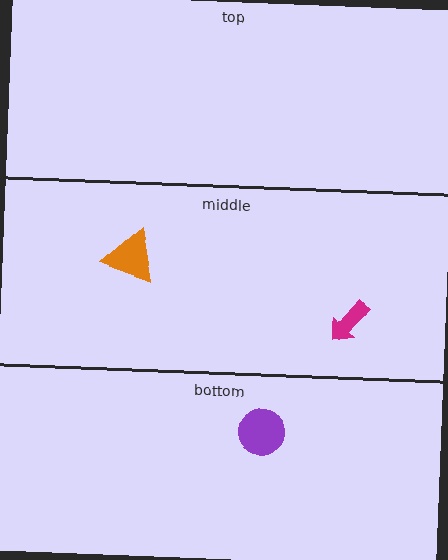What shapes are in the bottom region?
The purple circle.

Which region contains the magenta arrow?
The middle region.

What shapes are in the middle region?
The magenta arrow, the orange triangle.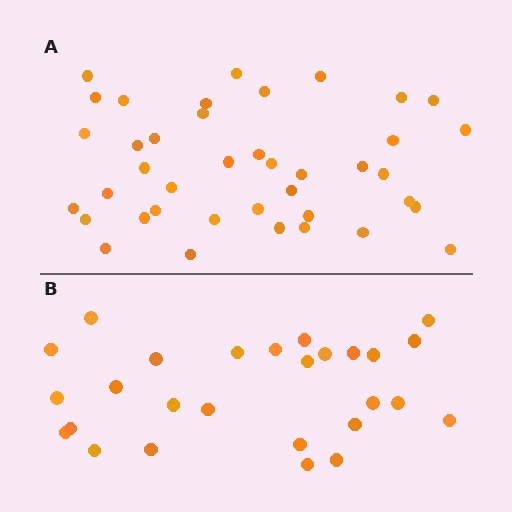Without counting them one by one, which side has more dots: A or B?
Region A (the top region) has more dots.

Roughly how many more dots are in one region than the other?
Region A has approximately 15 more dots than region B.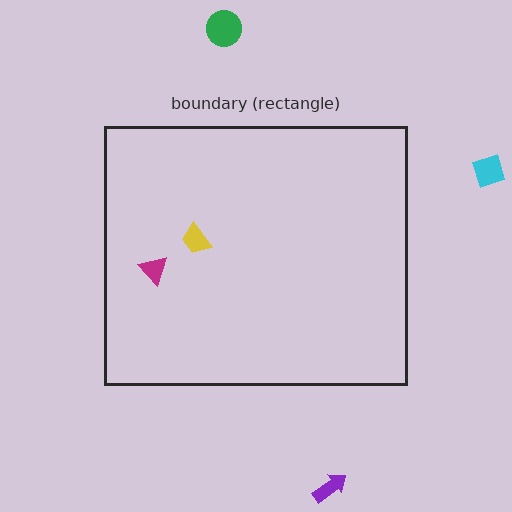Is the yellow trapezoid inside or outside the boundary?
Inside.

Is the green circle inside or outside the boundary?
Outside.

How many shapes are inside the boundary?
2 inside, 3 outside.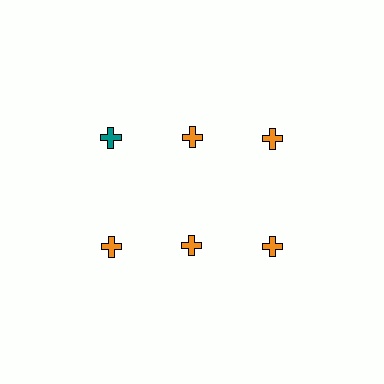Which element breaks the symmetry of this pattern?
The teal cross in the top row, leftmost column breaks the symmetry. All other shapes are orange crosses.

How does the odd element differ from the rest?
It has a different color: teal instead of orange.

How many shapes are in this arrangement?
There are 6 shapes arranged in a grid pattern.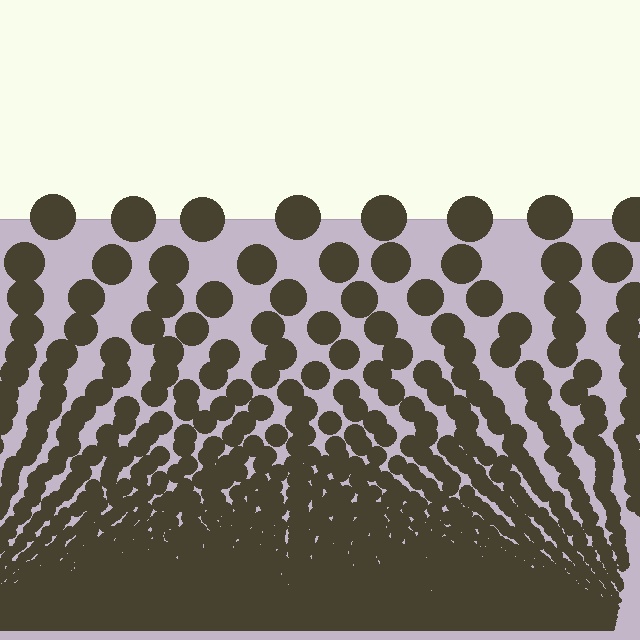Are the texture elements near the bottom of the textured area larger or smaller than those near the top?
Smaller. The gradient is inverted — elements near the bottom are smaller and denser.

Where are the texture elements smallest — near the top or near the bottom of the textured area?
Near the bottom.